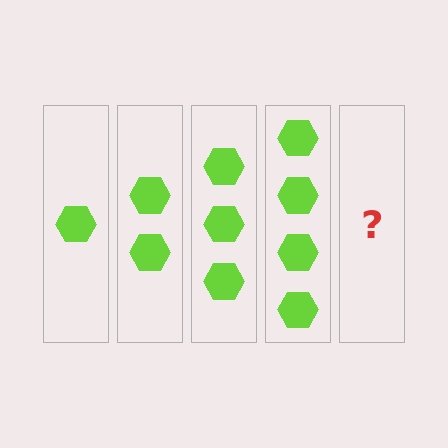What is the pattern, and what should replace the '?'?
The pattern is that each step adds one more hexagon. The '?' should be 5 hexagons.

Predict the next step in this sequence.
The next step is 5 hexagons.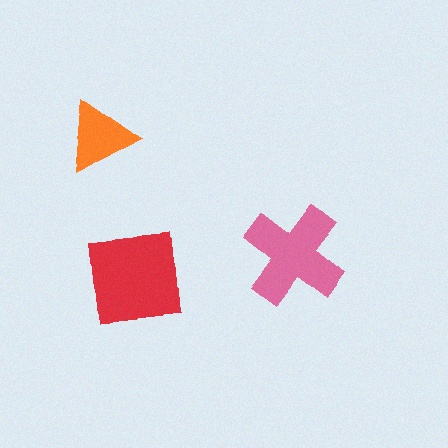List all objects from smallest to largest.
The orange triangle, the pink cross, the red square.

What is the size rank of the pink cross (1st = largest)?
2nd.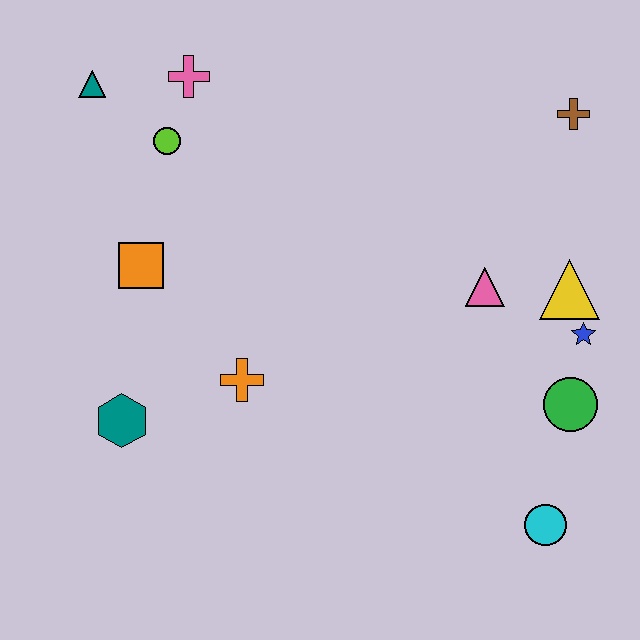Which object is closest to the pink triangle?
The yellow triangle is closest to the pink triangle.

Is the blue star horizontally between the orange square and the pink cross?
No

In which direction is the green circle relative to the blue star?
The green circle is below the blue star.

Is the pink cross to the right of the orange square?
Yes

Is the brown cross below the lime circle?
No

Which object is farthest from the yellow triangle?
The teal triangle is farthest from the yellow triangle.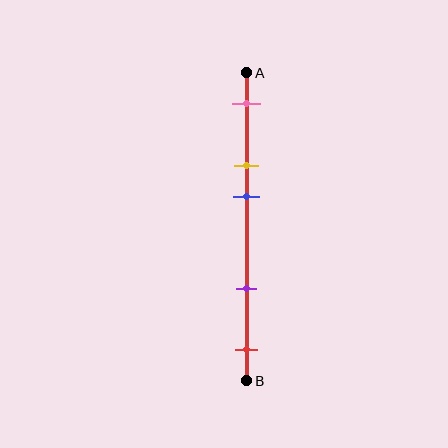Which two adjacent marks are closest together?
The yellow and blue marks are the closest adjacent pair.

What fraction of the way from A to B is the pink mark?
The pink mark is approximately 10% (0.1) of the way from A to B.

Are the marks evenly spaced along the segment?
No, the marks are not evenly spaced.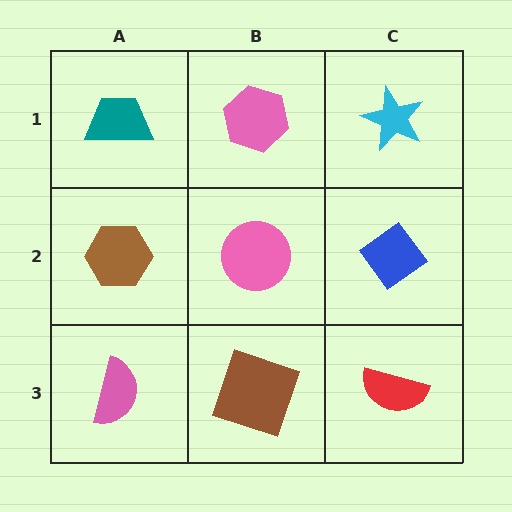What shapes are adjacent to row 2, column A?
A teal trapezoid (row 1, column A), a pink semicircle (row 3, column A), a pink circle (row 2, column B).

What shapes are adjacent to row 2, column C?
A cyan star (row 1, column C), a red semicircle (row 3, column C), a pink circle (row 2, column B).